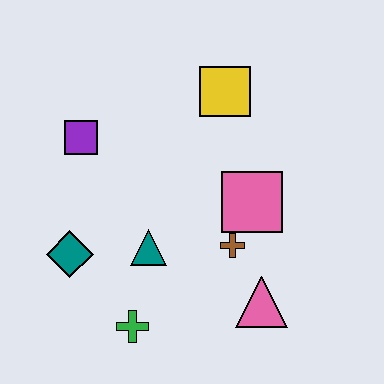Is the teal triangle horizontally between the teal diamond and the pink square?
Yes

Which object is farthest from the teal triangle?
The yellow square is farthest from the teal triangle.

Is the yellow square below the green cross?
No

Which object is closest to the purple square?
The teal diamond is closest to the purple square.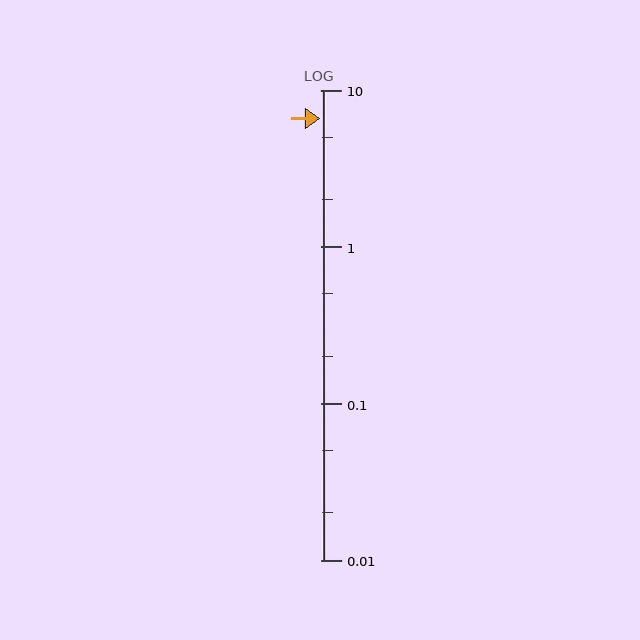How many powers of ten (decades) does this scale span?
The scale spans 3 decades, from 0.01 to 10.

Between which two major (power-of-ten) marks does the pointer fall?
The pointer is between 1 and 10.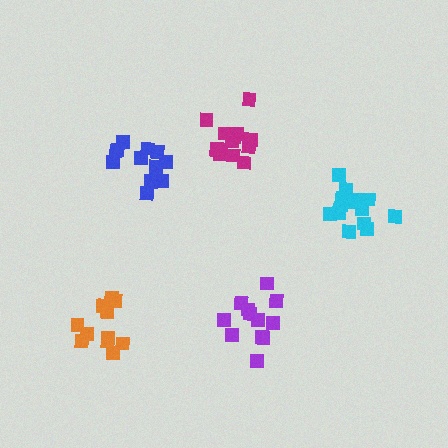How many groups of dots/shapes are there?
There are 5 groups.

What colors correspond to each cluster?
The clusters are colored: cyan, purple, orange, magenta, blue.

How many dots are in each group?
Group 1: 16 dots, Group 2: 12 dots, Group 3: 12 dots, Group 4: 13 dots, Group 5: 13 dots (66 total).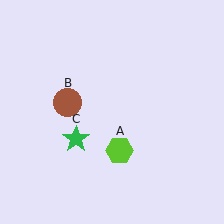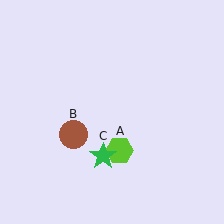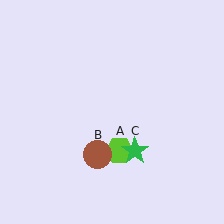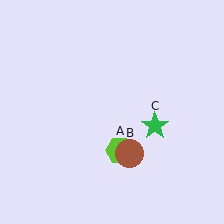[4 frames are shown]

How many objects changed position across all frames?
2 objects changed position: brown circle (object B), green star (object C).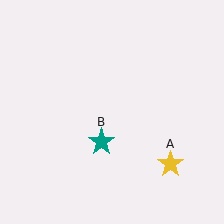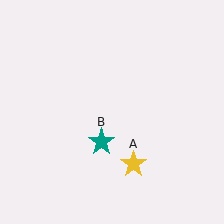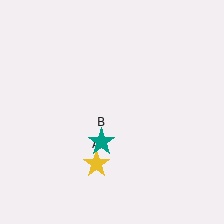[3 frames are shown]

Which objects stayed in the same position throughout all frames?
Teal star (object B) remained stationary.